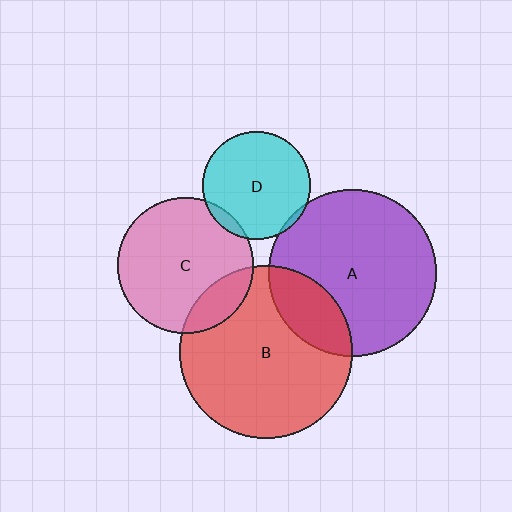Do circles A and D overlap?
Yes.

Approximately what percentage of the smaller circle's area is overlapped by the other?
Approximately 5%.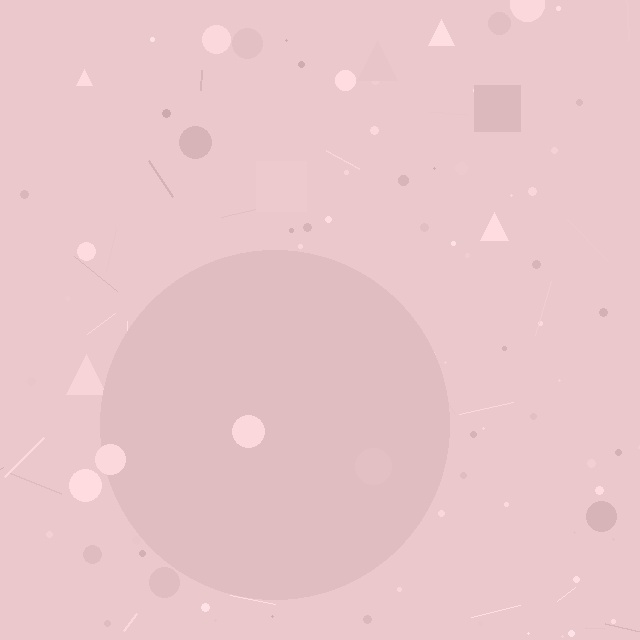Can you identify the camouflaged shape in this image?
The camouflaged shape is a circle.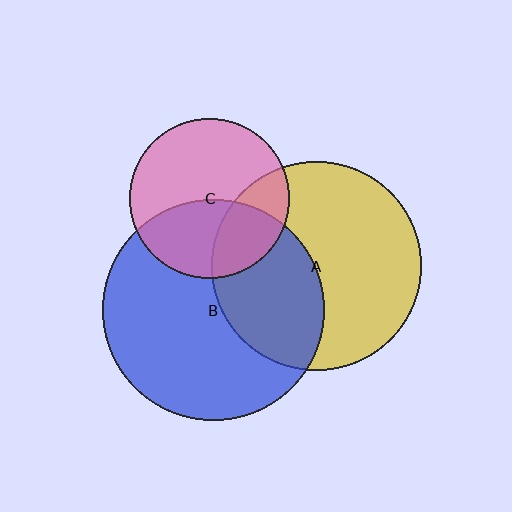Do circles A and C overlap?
Yes.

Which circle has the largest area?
Circle B (blue).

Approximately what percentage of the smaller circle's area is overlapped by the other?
Approximately 25%.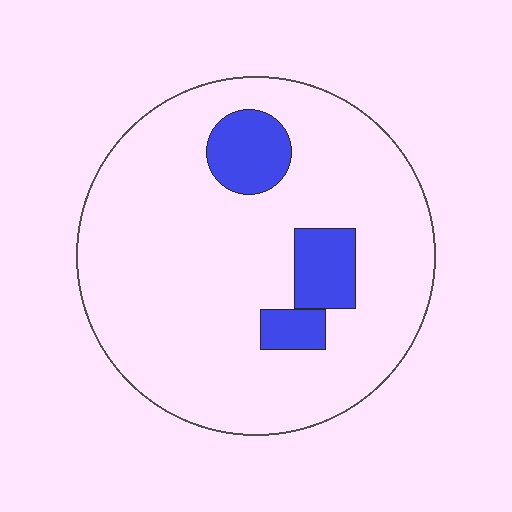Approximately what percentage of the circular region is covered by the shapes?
Approximately 15%.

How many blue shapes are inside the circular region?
3.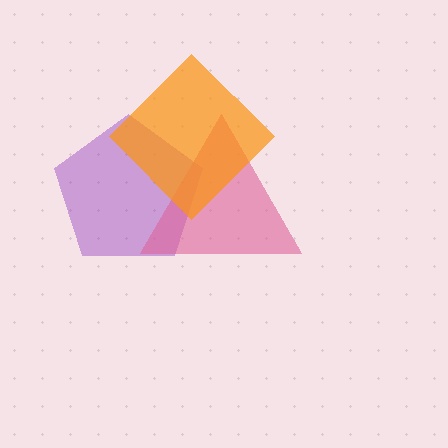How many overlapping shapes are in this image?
There are 3 overlapping shapes in the image.